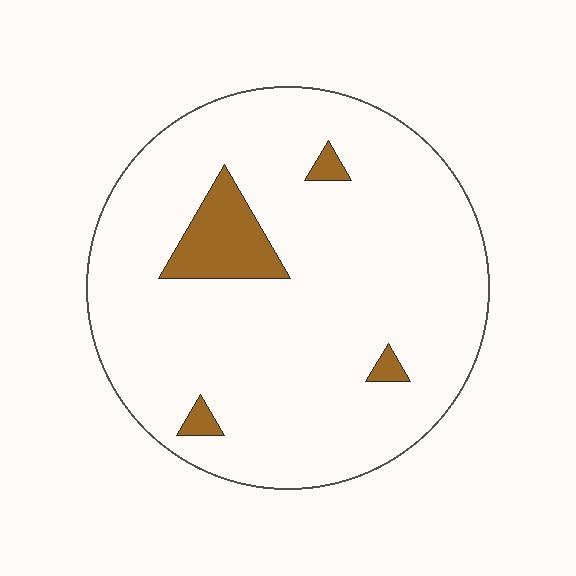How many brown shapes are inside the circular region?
4.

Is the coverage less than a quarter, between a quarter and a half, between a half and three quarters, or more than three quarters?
Less than a quarter.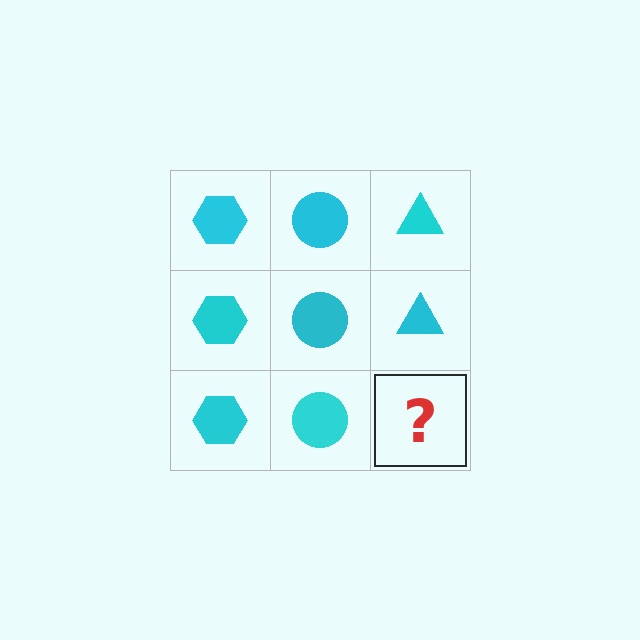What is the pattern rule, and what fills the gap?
The rule is that each column has a consistent shape. The gap should be filled with a cyan triangle.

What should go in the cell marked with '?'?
The missing cell should contain a cyan triangle.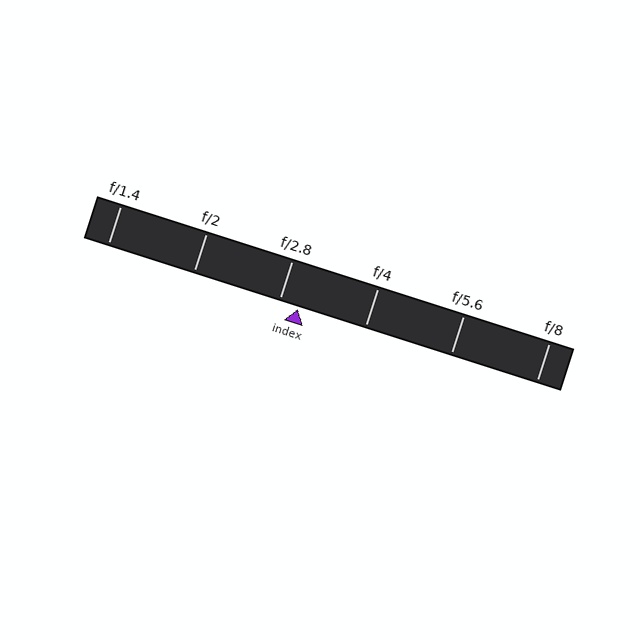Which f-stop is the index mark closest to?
The index mark is closest to f/2.8.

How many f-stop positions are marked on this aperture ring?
There are 6 f-stop positions marked.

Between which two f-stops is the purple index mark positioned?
The index mark is between f/2.8 and f/4.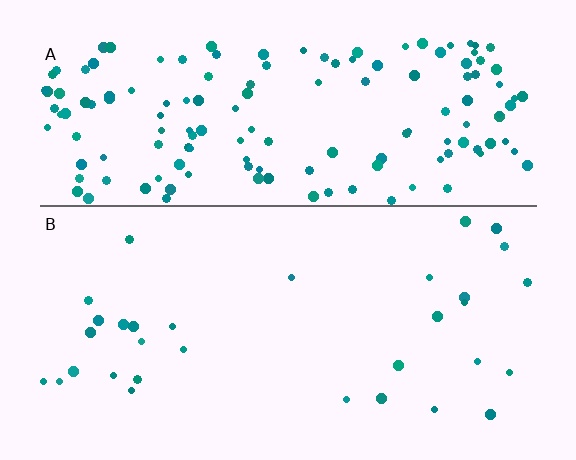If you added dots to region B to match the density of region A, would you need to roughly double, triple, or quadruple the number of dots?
Approximately quadruple.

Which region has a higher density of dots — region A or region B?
A (the top).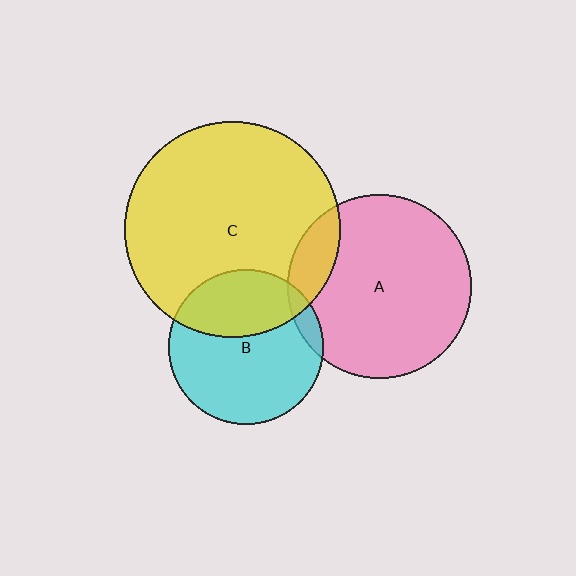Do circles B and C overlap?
Yes.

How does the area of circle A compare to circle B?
Approximately 1.4 times.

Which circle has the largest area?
Circle C (yellow).